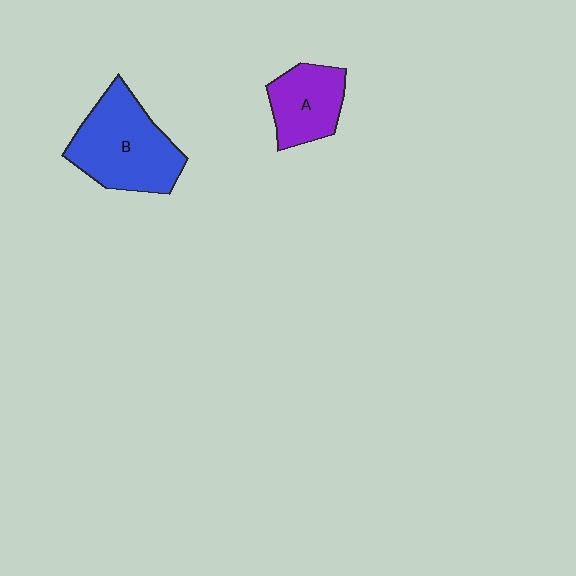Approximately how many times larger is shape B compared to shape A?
Approximately 1.6 times.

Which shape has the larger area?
Shape B (blue).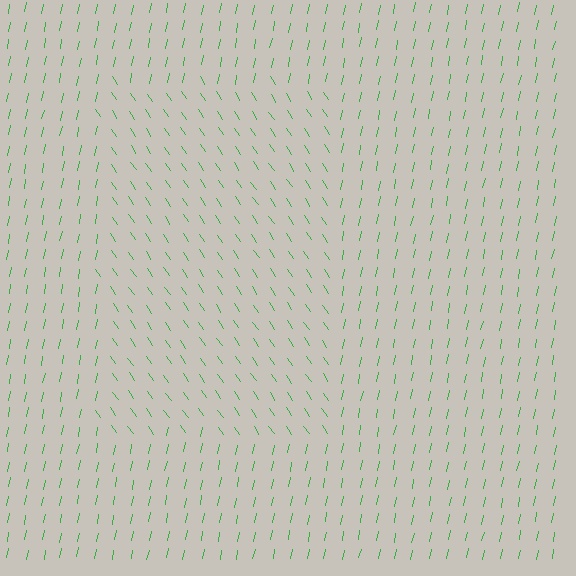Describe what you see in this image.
The image is filled with small green line segments. A rectangle region in the image has lines oriented differently from the surrounding lines, creating a visible texture boundary.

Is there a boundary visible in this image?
Yes, there is a texture boundary formed by a change in line orientation.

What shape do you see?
I see a rectangle.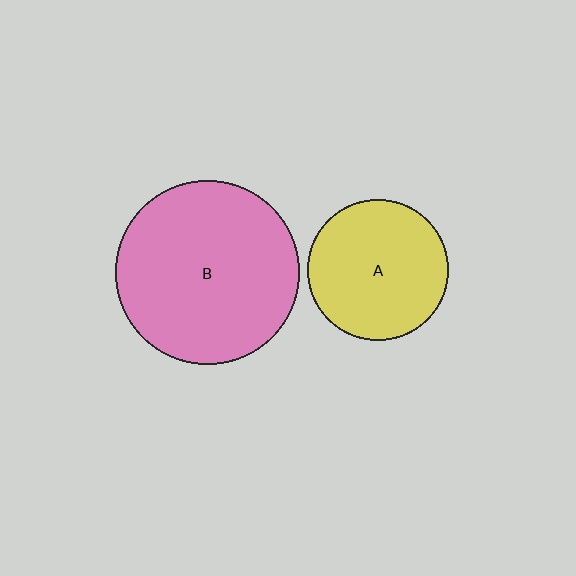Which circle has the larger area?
Circle B (pink).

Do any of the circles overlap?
No, none of the circles overlap.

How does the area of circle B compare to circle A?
Approximately 1.7 times.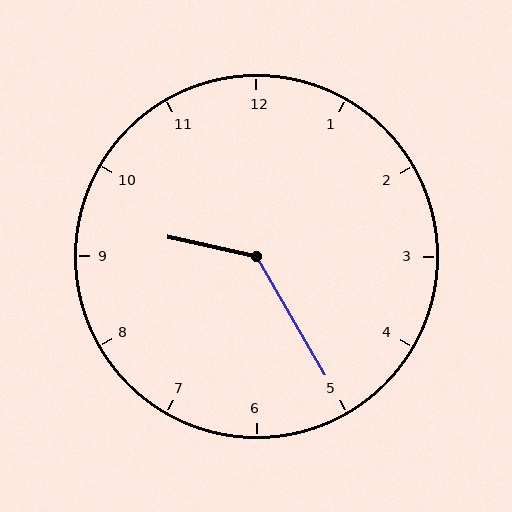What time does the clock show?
9:25.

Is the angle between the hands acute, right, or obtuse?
It is obtuse.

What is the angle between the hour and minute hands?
Approximately 132 degrees.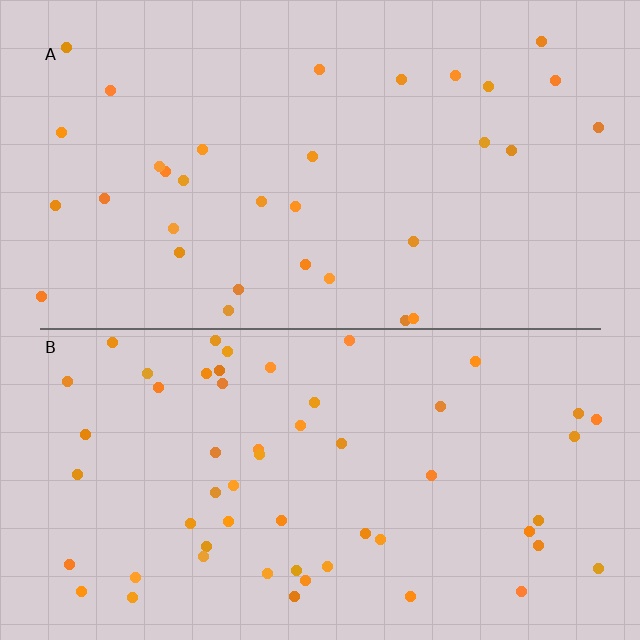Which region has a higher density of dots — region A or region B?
B (the bottom).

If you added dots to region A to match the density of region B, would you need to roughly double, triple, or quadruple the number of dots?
Approximately double.